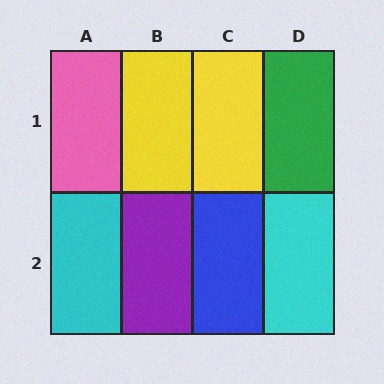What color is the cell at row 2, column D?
Cyan.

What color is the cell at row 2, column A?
Cyan.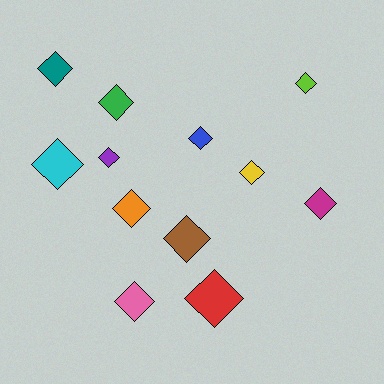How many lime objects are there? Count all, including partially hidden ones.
There is 1 lime object.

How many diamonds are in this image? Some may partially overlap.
There are 12 diamonds.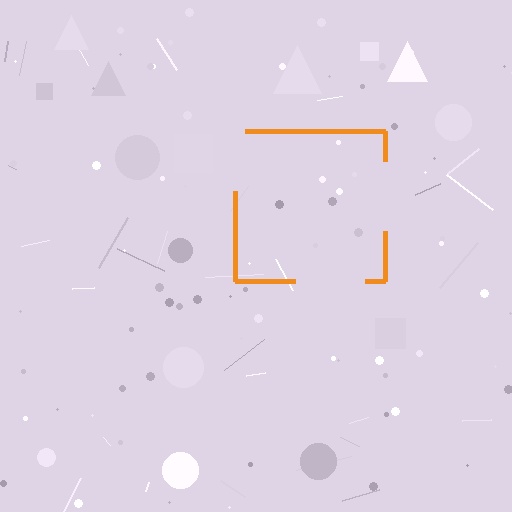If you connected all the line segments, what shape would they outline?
They would outline a square.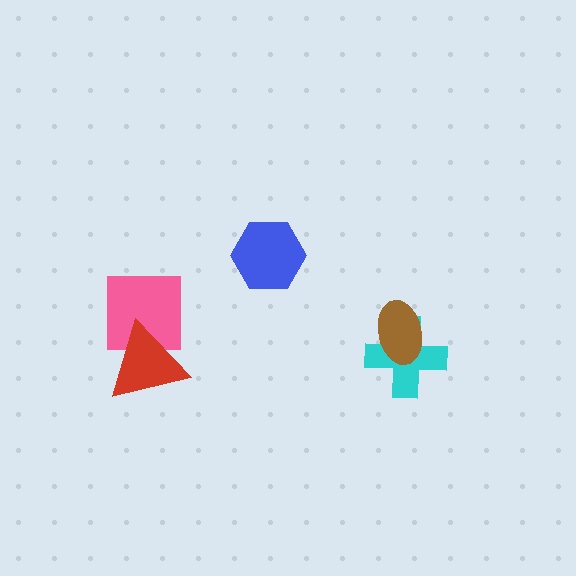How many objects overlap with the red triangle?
1 object overlaps with the red triangle.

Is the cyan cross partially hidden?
Yes, it is partially covered by another shape.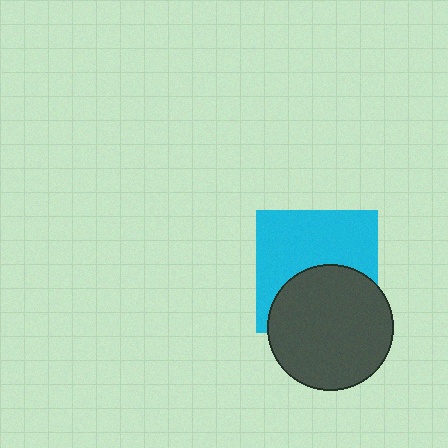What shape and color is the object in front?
The object in front is a dark gray circle.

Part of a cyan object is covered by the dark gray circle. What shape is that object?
It is a square.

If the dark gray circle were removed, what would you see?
You would see the complete cyan square.